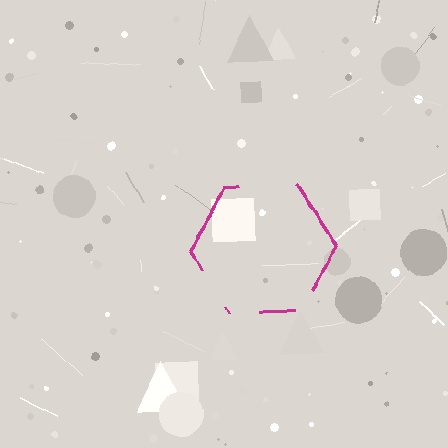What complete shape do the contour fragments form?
The contour fragments form a hexagon.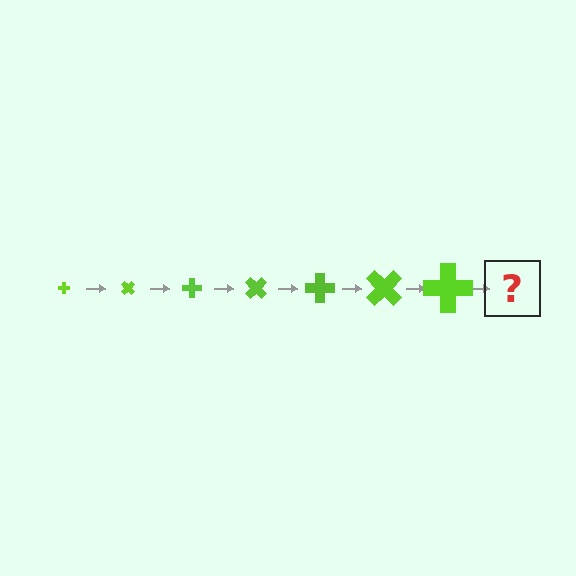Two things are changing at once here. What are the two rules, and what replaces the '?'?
The two rules are that the cross grows larger each step and it rotates 45 degrees each step. The '?' should be a cross, larger than the previous one and rotated 315 degrees from the start.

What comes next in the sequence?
The next element should be a cross, larger than the previous one and rotated 315 degrees from the start.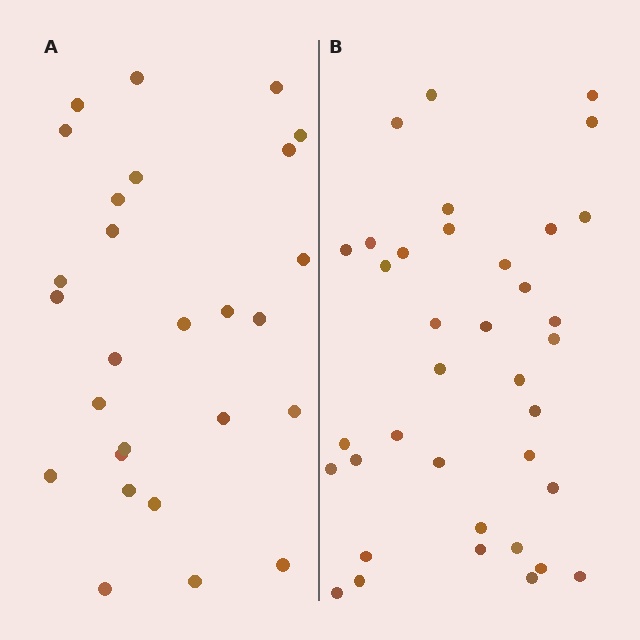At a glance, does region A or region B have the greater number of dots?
Region B (the right region) has more dots.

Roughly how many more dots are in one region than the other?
Region B has roughly 10 or so more dots than region A.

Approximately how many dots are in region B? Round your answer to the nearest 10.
About 40 dots. (The exact count is 37, which rounds to 40.)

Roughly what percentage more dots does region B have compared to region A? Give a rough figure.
About 35% more.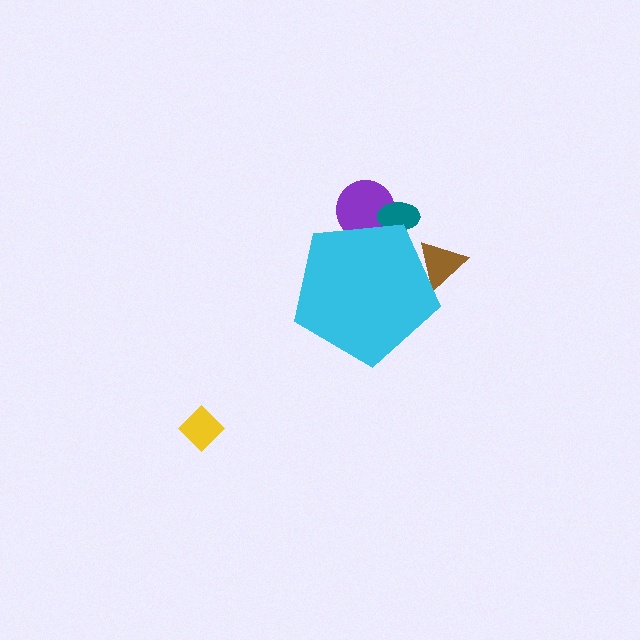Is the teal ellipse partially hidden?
Yes, the teal ellipse is partially hidden behind the cyan pentagon.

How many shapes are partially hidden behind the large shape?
3 shapes are partially hidden.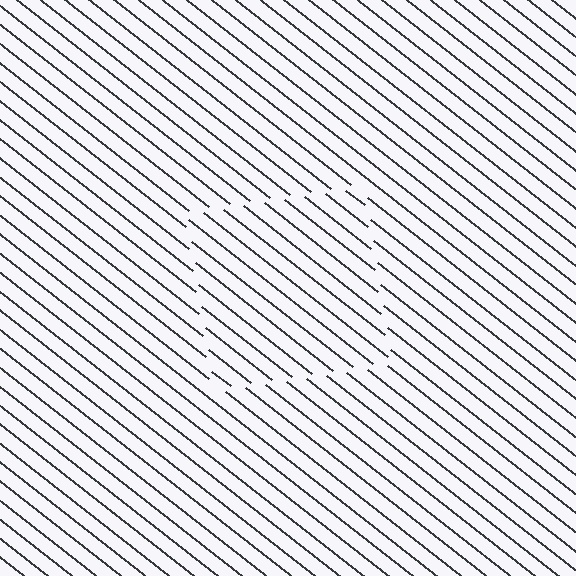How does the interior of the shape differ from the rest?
The interior of the shape contains the same grating, shifted by half a period — the contour is defined by the phase discontinuity where line-ends from the inner and outer gratings abut.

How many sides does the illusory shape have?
4 sides — the line-ends trace a square.